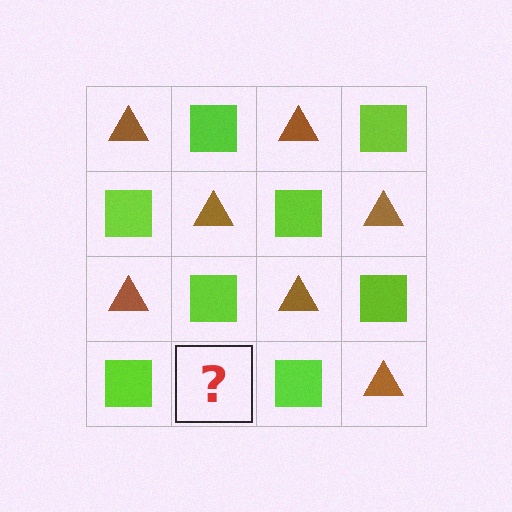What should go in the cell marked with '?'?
The missing cell should contain a brown triangle.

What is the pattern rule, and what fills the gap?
The rule is that it alternates brown triangle and lime square in a checkerboard pattern. The gap should be filled with a brown triangle.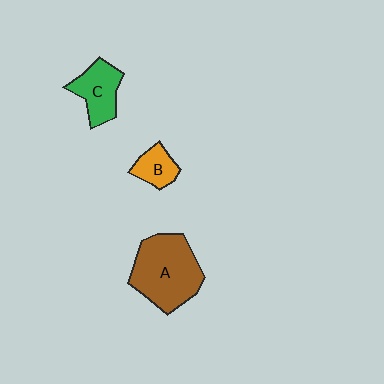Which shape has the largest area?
Shape A (brown).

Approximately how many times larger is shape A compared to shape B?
Approximately 2.9 times.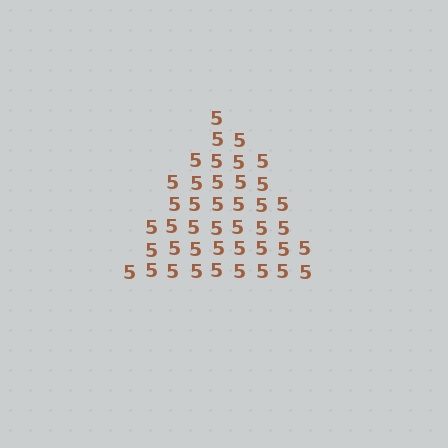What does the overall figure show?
The overall figure shows a triangle.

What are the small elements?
The small elements are digit 5's.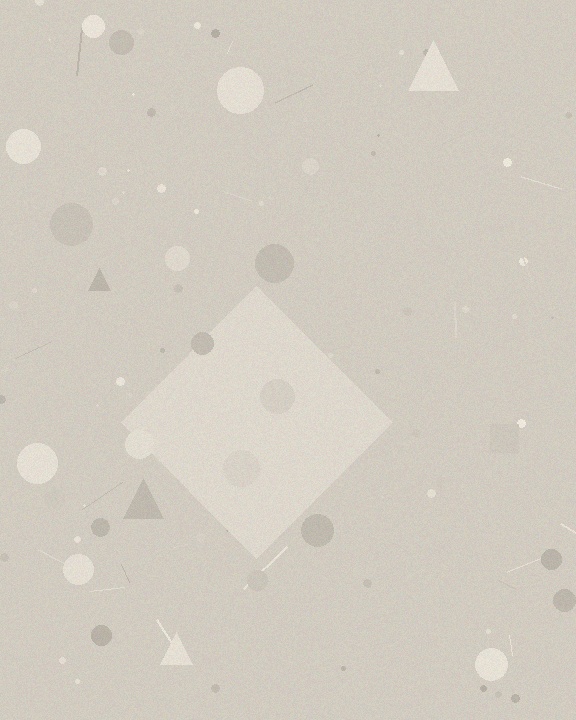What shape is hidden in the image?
A diamond is hidden in the image.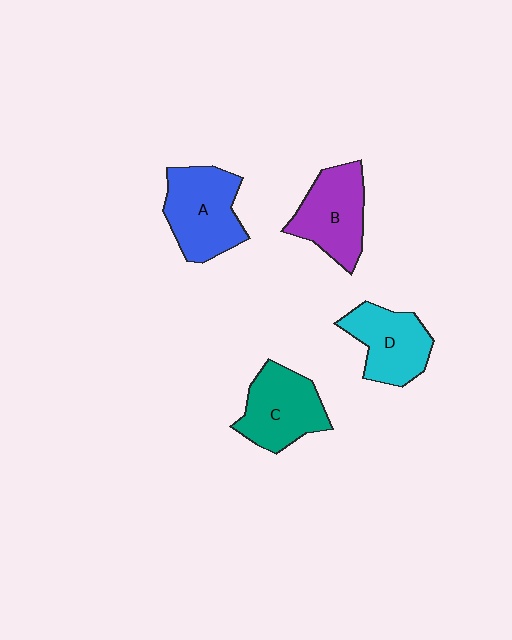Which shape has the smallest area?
Shape D (cyan).